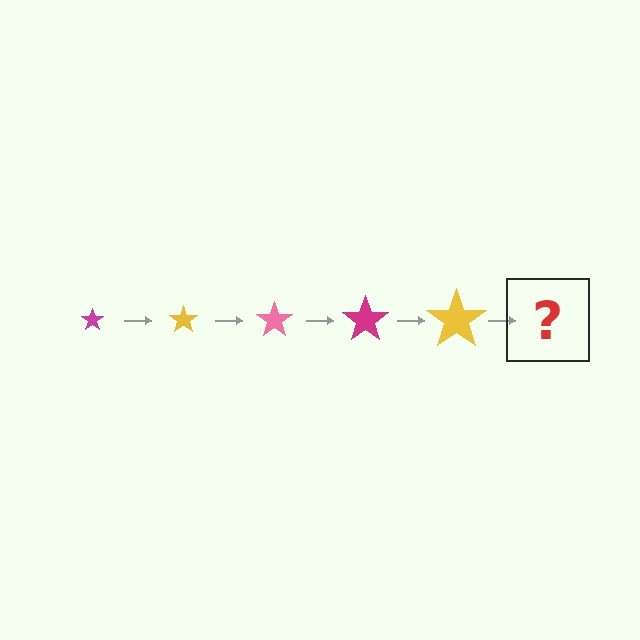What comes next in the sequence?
The next element should be a pink star, larger than the previous one.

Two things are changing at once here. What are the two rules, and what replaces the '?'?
The two rules are that the star grows larger each step and the color cycles through magenta, yellow, and pink. The '?' should be a pink star, larger than the previous one.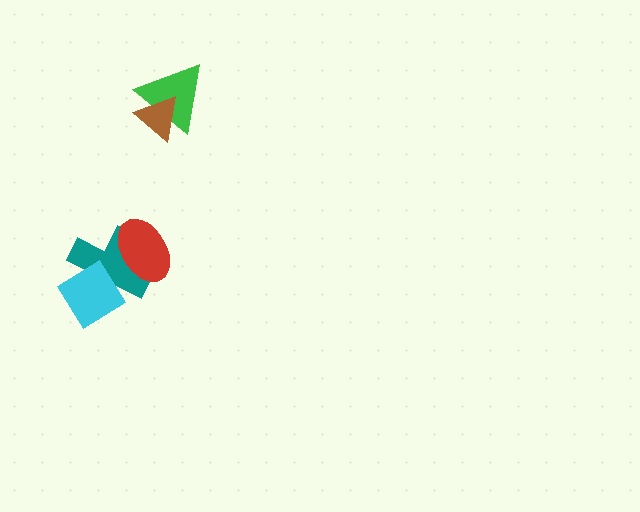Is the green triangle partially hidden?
Yes, it is partially covered by another shape.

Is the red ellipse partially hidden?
No, no other shape covers it.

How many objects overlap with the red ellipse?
1 object overlaps with the red ellipse.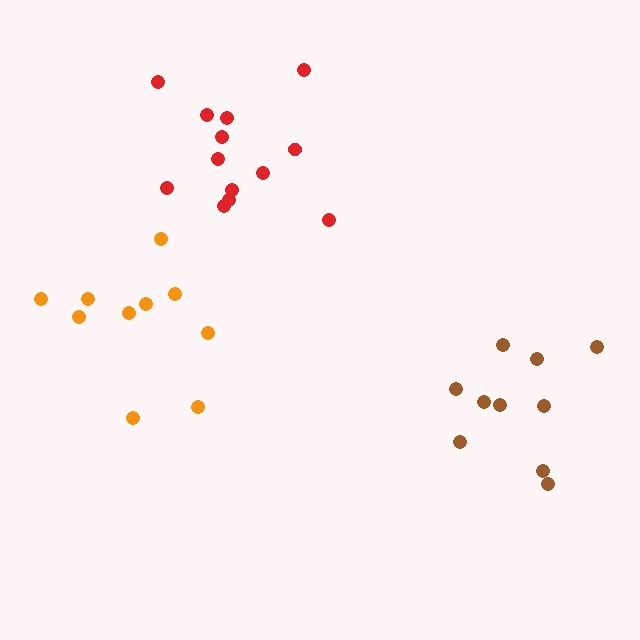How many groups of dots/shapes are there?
There are 3 groups.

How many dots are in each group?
Group 1: 13 dots, Group 2: 10 dots, Group 3: 10 dots (33 total).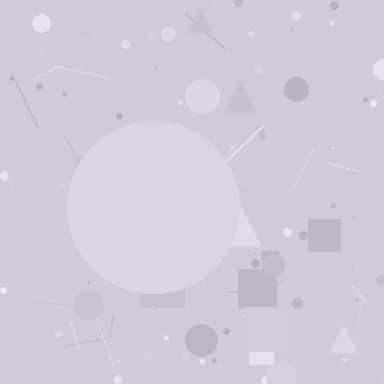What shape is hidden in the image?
A circle is hidden in the image.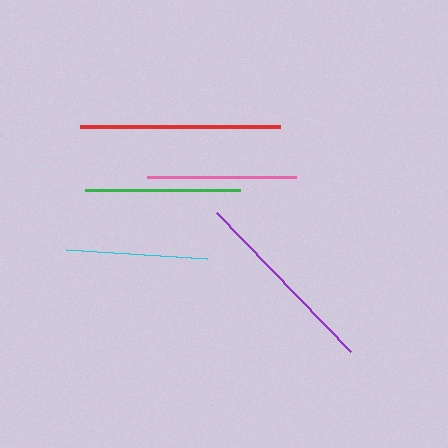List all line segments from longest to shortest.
From longest to shortest: red, purple, green, pink, cyan.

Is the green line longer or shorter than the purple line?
The purple line is longer than the green line.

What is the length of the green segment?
The green segment is approximately 155 pixels long.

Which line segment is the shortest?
The cyan line is the shortest at approximately 141 pixels.